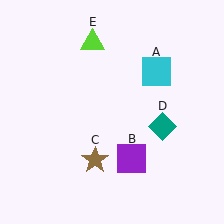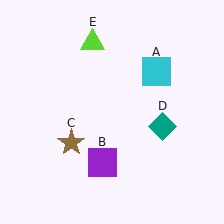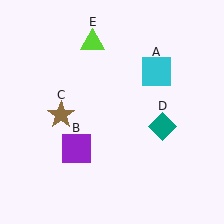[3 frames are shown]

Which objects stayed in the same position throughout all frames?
Cyan square (object A) and teal diamond (object D) and lime triangle (object E) remained stationary.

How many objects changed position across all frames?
2 objects changed position: purple square (object B), brown star (object C).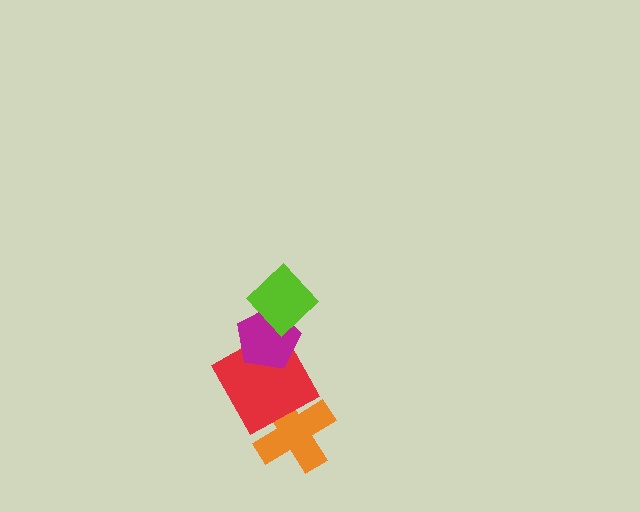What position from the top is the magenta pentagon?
The magenta pentagon is 2nd from the top.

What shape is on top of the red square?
The magenta pentagon is on top of the red square.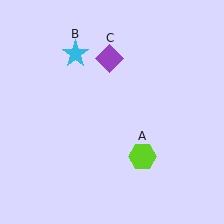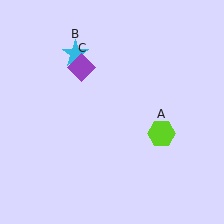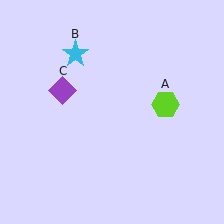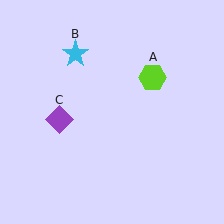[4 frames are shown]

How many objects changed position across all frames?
2 objects changed position: lime hexagon (object A), purple diamond (object C).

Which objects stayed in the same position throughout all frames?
Cyan star (object B) remained stationary.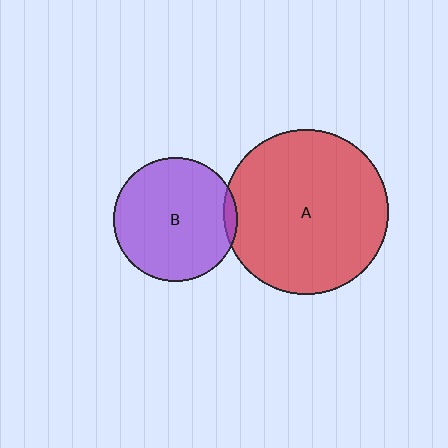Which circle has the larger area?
Circle A (red).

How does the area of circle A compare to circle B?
Approximately 1.8 times.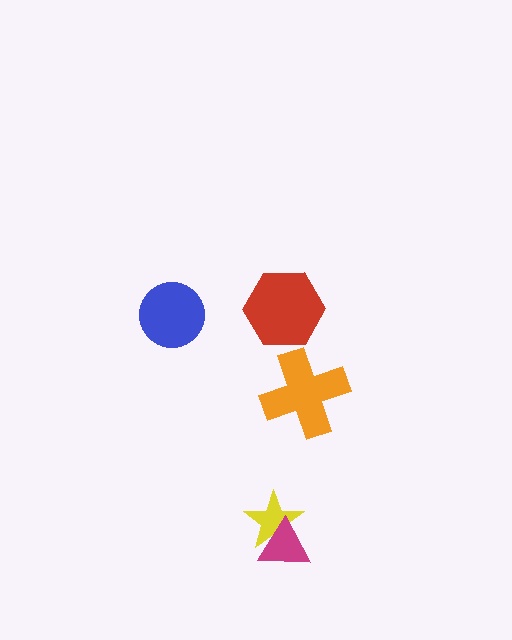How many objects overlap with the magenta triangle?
1 object overlaps with the magenta triangle.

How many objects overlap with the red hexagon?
0 objects overlap with the red hexagon.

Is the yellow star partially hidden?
Yes, it is partially covered by another shape.